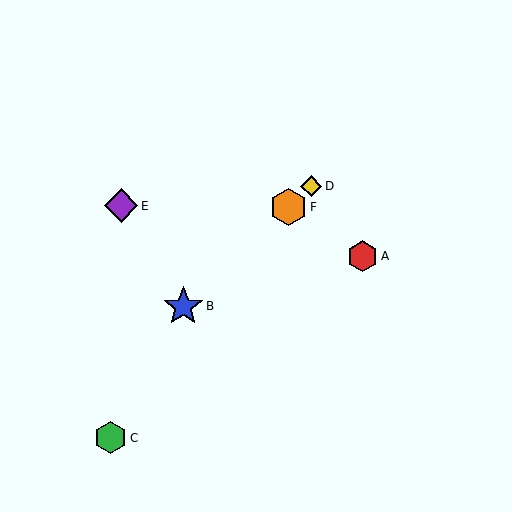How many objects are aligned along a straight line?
3 objects (B, D, F) are aligned along a straight line.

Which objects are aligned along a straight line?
Objects B, D, F are aligned along a straight line.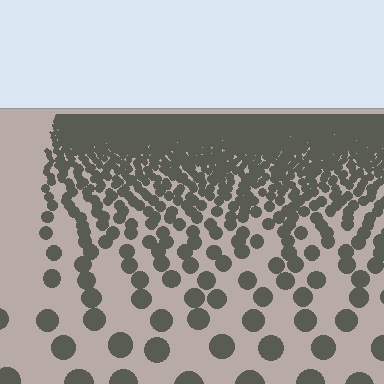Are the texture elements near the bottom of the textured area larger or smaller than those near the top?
Larger. Near the bottom, elements are closer to the viewer and appear at a bigger on-screen size.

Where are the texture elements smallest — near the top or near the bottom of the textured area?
Near the top.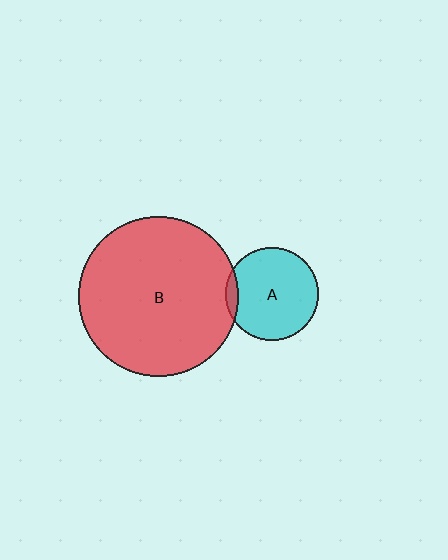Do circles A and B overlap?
Yes.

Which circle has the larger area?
Circle B (red).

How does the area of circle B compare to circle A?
Approximately 3.0 times.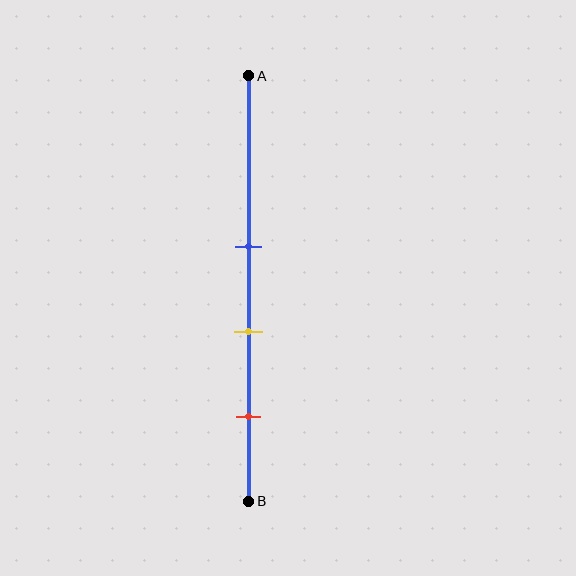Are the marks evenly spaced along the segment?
Yes, the marks are approximately evenly spaced.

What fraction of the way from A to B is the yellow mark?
The yellow mark is approximately 60% (0.6) of the way from A to B.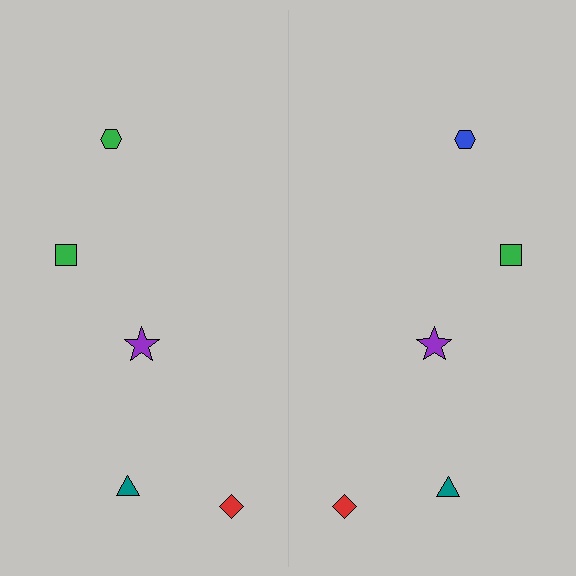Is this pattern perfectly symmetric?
No, the pattern is not perfectly symmetric. The blue hexagon on the right side breaks the symmetry — its mirror counterpart is green.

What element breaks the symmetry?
The blue hexagon on the right side breaks the symmetry — its mirror counterpart is green.